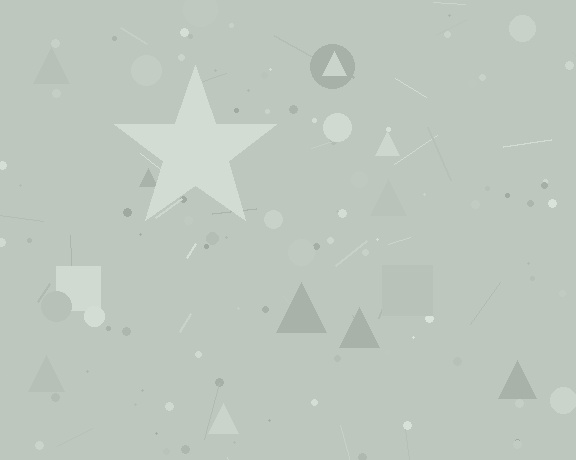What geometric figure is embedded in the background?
A star is embedded in the background.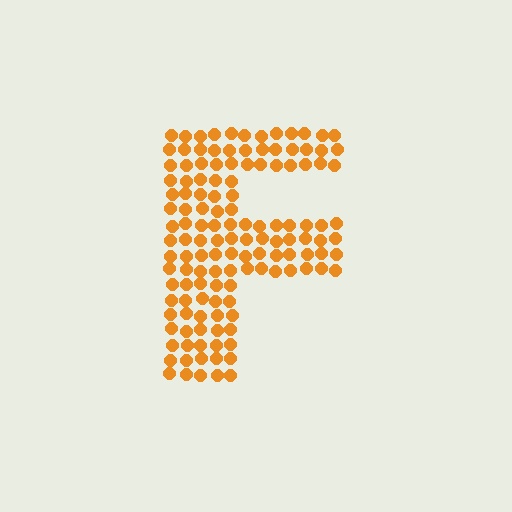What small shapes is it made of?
It is made of small circles.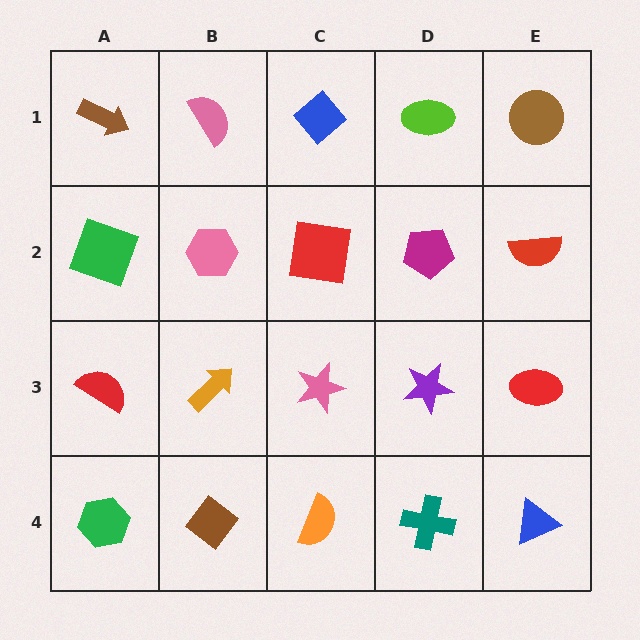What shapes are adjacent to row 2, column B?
A pink semicircle (row 1, column B), an orange arrow (row 3, column B), a green square (row 2, column A), a red square (row 2, column C).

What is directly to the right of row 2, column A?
A pink hexagon.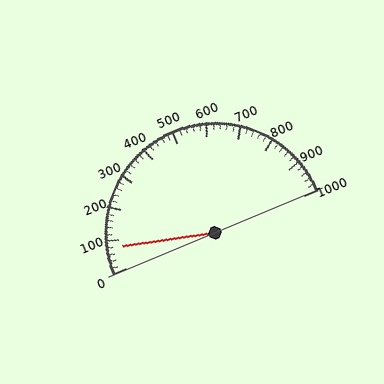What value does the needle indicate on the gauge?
The needle indicates approximately 80.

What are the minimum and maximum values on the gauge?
The gauge ranges from 0 to 1000.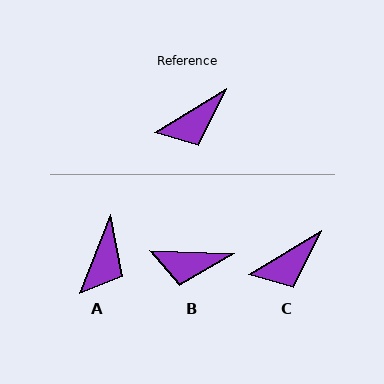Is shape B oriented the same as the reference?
No, it is off by about 33 degrees.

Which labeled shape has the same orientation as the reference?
C.